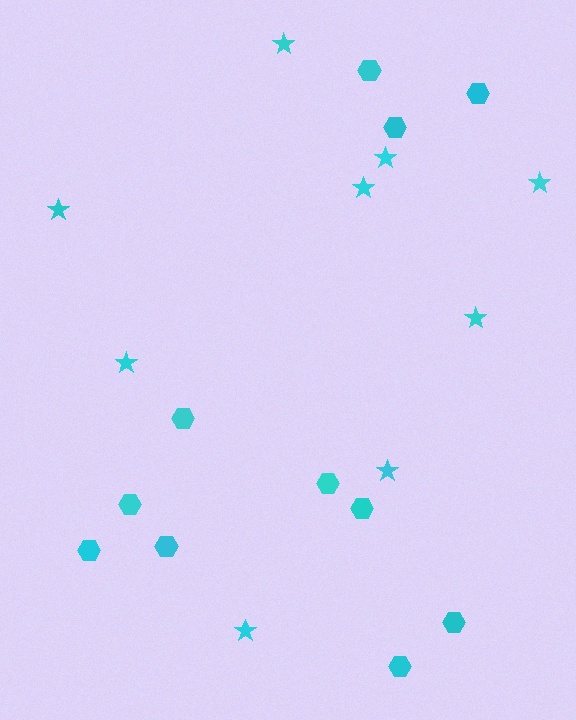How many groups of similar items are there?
There are 2 groups: one group of stars (9) and one group of hexagons (11).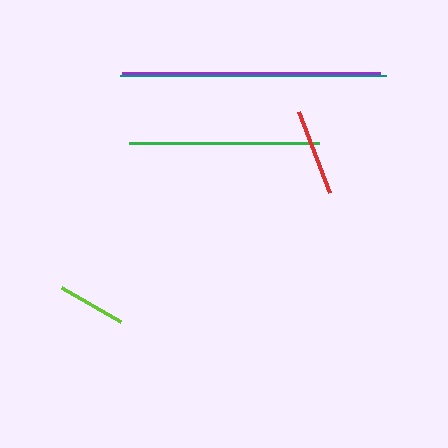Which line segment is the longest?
The teal line is the longest at approximately 266 pixels.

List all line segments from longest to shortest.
From longest to shortest: teal, purple, green, red, lime.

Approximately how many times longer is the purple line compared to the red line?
The purple line is approximately 3.0 times the length of the red line.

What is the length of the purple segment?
The purple segment is approximately 258 pixels long.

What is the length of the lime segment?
The lime segment is approximately 68 pixels long.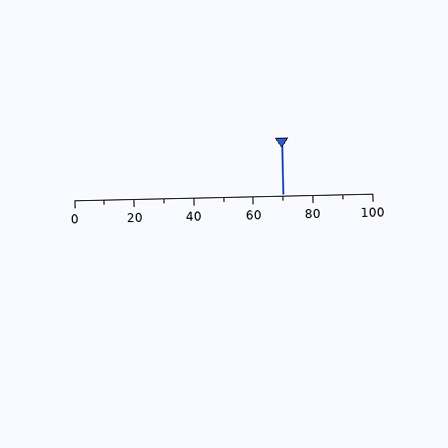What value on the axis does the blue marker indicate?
The marker indicates approximately 70.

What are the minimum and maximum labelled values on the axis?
The axis runs from 0 to 100.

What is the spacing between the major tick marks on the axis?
The major ticks are spaced 20 apart.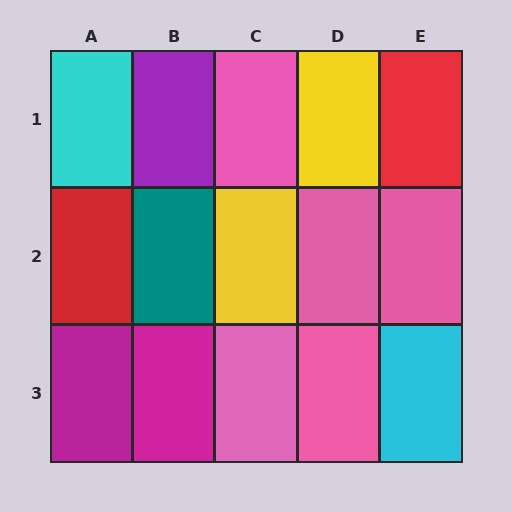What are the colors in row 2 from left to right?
Red, teal, yellow, pink, pink.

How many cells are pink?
5 cells are pink.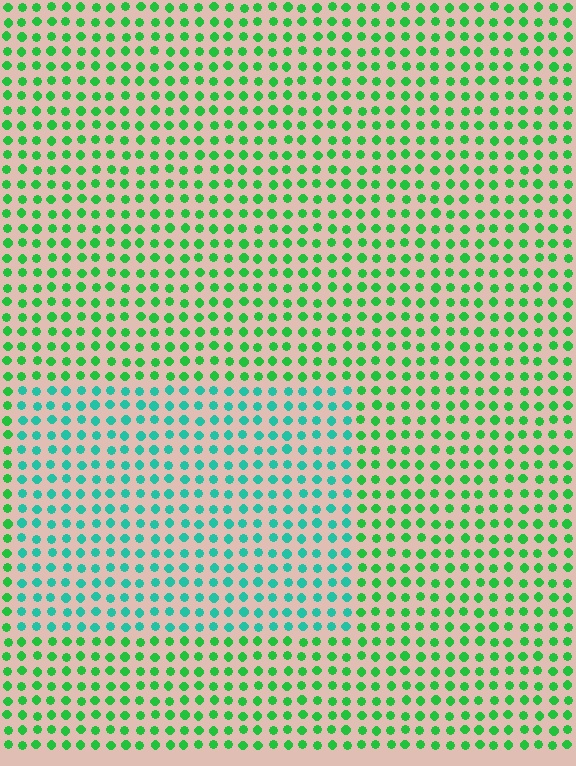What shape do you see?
I see a rectangle.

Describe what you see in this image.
The image is filled with small green elements in a uniform arrangement. A rectangle-shaped region is visible where the elements are tinted to a slightly different hue, forming a subtle color boundary.